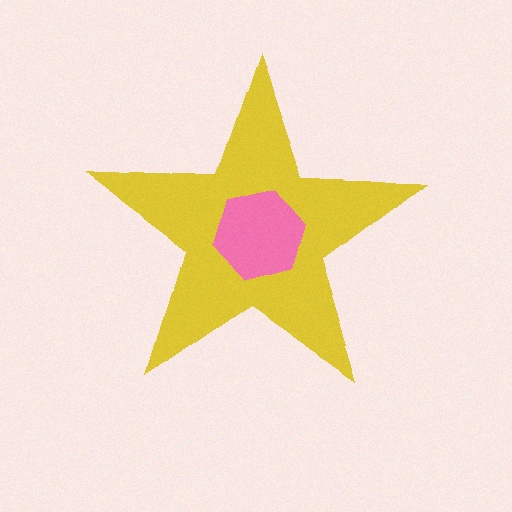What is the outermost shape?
The yellow star.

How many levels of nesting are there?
2.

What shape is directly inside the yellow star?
The pink hexagon.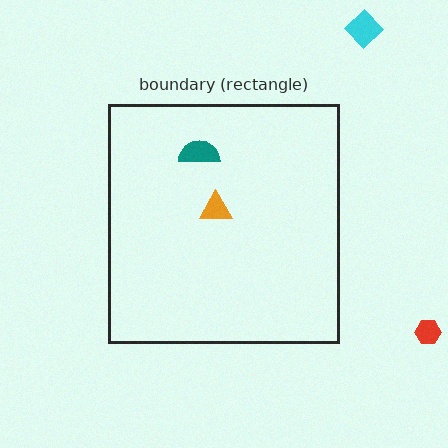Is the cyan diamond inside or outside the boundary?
Outside.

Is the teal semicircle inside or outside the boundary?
Inside.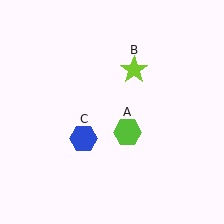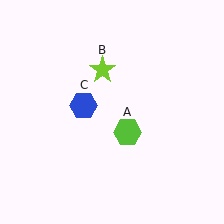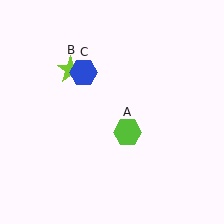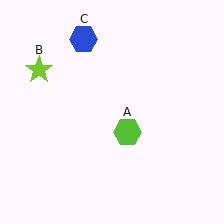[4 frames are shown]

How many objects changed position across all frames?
2 objects changed position: lime star (object B), blue hexagon (object C).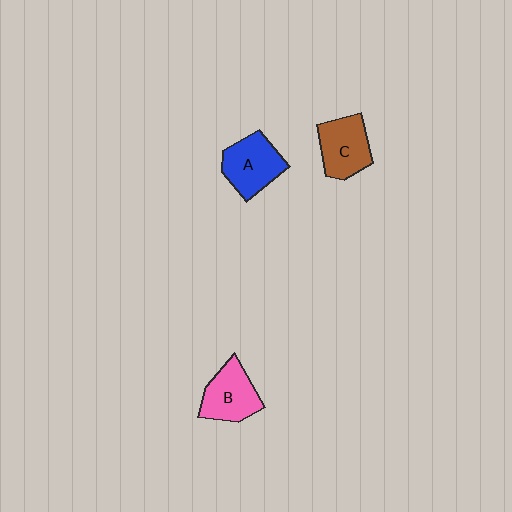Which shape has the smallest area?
Shape C (brown).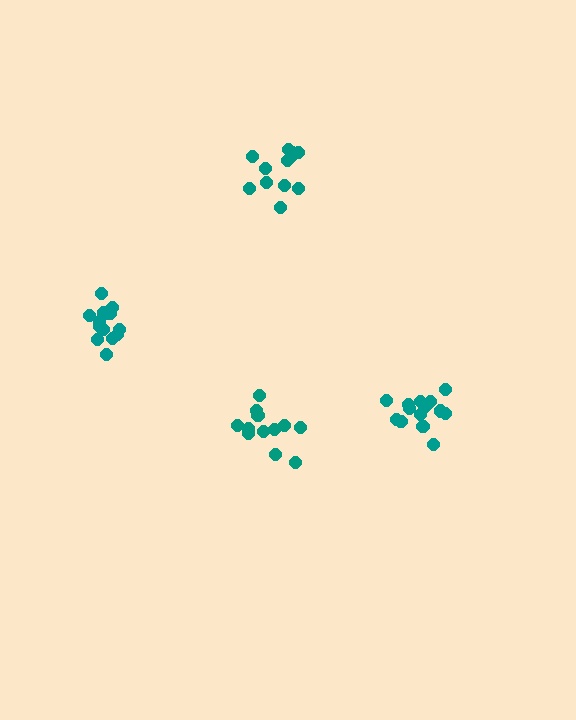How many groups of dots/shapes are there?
There are 4 groups.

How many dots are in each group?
Group 1: 12 dots, Group 2: 13 dots, Group 3: 14 dots, Group 4: 14 dots (53 total).